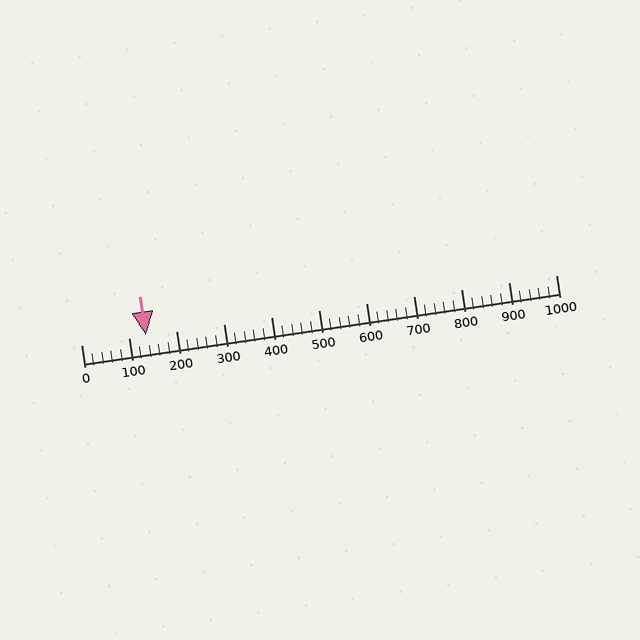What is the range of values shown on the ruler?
The ruler shows values from 0 to 1000.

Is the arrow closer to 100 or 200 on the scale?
The arrow is closer to 100.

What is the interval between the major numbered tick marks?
The major tick marks are spaced 100 units apart.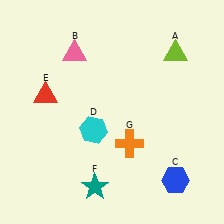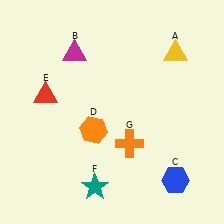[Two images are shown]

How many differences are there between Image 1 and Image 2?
There are 3 differences between the two images.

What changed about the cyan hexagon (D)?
In Image 1, D is cyan. In Image 2, it changed to orange.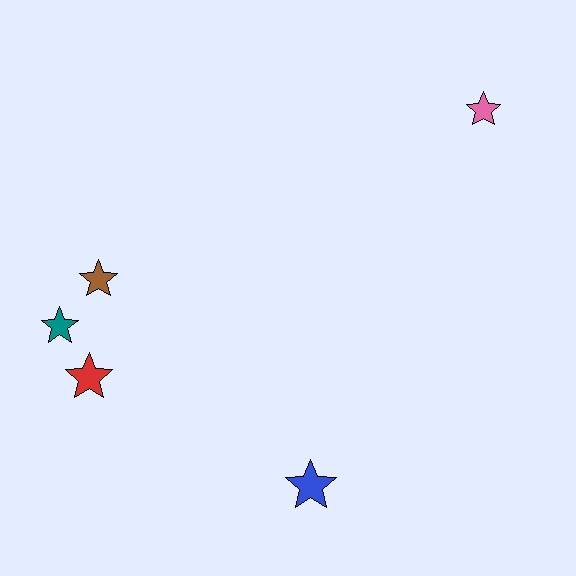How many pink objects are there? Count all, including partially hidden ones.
There is 1 pink object.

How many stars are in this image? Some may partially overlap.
There are 5 stars.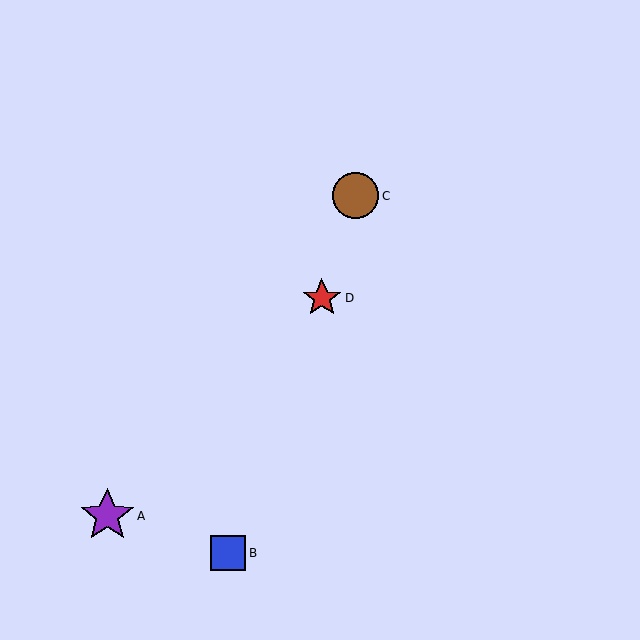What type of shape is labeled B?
Shape B is a blue square.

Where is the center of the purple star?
The center of the purple star is at (107, 516).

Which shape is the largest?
The purple star (labeled A) is the largest.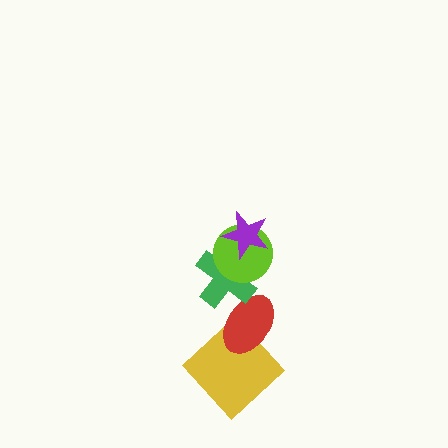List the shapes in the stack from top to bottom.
From top to bottom: the purple star, the lime circle, the green cross, the red ellipse, the yellow diamond.